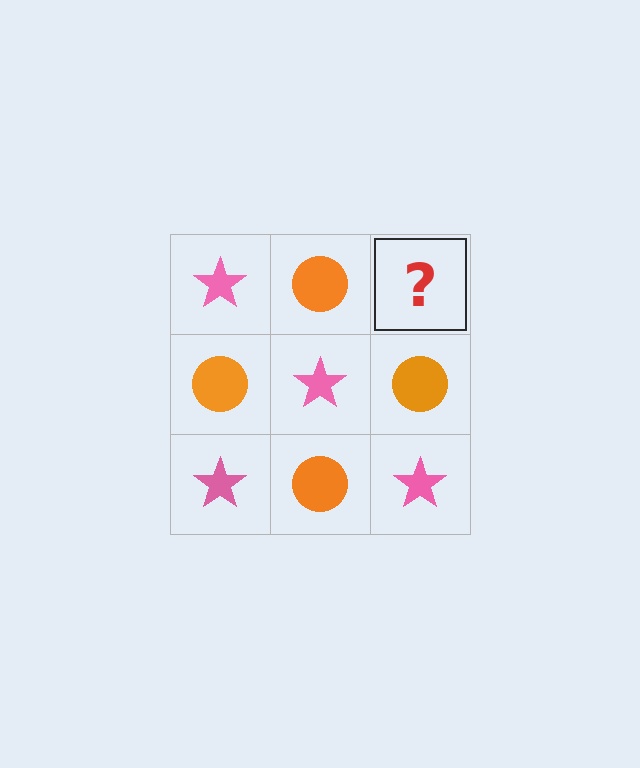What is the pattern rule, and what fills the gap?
The rule is that it alternates pink star and orange circle in a checkerboard pattern. The gap should be filled with a pink star.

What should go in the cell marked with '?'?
The missing cell should contain a pink star.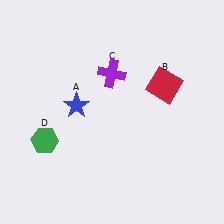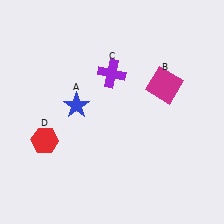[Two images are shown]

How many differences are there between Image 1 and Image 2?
There are 2 differences between the two images.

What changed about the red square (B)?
In Image 1, B is red. In Image 2, it changed to magenta.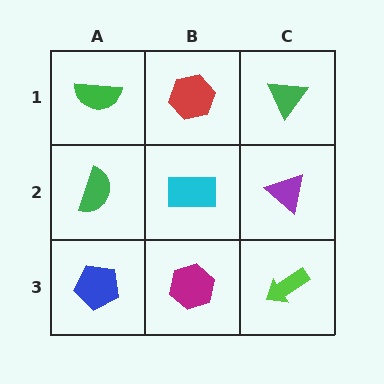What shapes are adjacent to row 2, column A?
A green semicircle (row 1, column A), a blue pentagon (row 3, column A), a cyan rectangle (row 2, column B).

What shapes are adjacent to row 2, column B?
A red hexagon (row 1, column B), a magenta hexagon (row 3, column B), a green semicircle (row 2, column A), a purple triangle (row 2, column C).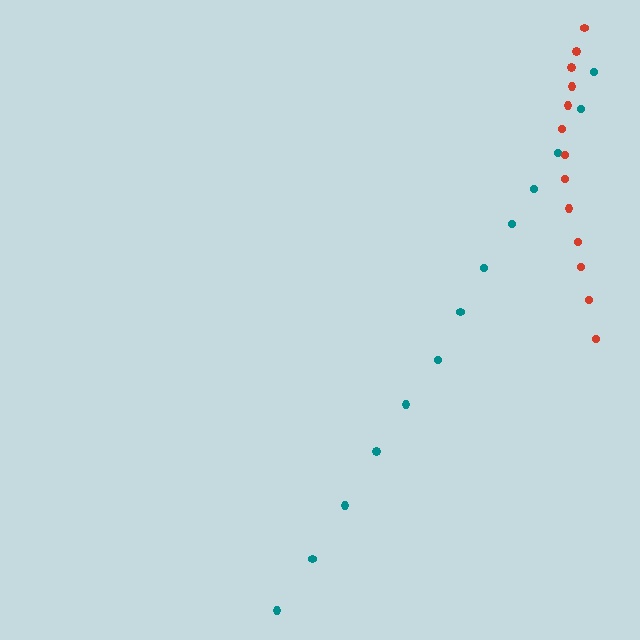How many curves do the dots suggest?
There are 2 distinct paths.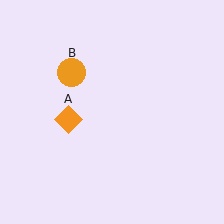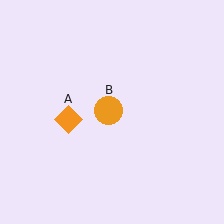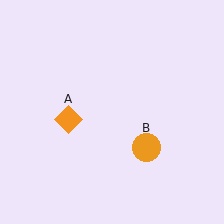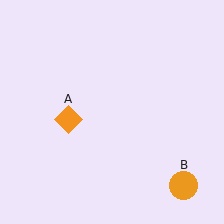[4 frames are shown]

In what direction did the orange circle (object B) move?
The orange circle (object B) moved down and to the right.